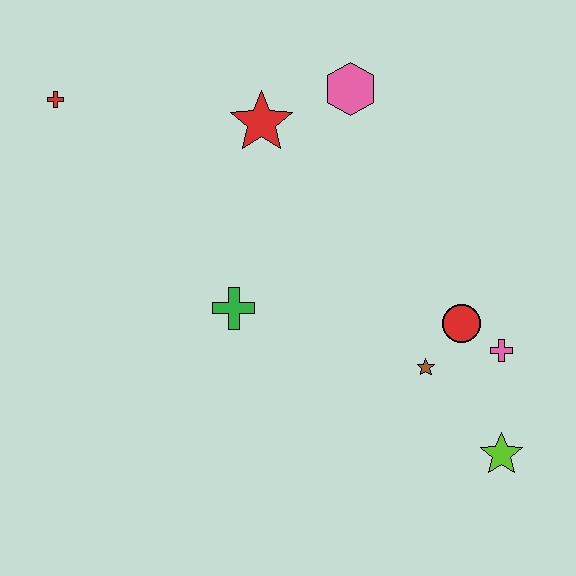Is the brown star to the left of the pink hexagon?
No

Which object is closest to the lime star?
The pink cross is closest to the lime star.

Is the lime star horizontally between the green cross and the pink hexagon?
No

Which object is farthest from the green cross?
The lime star is farthest from the green cross.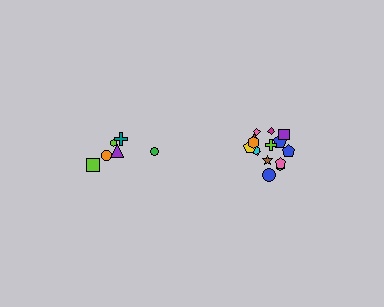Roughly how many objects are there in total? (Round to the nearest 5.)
Roughly 20 objects in total.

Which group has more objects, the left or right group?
The right group.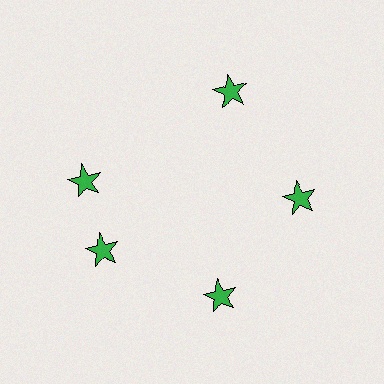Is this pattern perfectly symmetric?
No. The 5 green stars are arranged in a ring, but one element near the 10 o'clock position is rotated out of alignment along the ring, breaking the 5-fold rotational symmetry.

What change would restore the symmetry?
The symmetry would be restored by rotating it back into even spacing with its neighbors so that all 5 stars sit at equal angles and equal distance from the center.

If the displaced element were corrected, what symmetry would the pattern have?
It would have 5-fold rotational symmetry — the pattern would map onto itself every 72 degrees.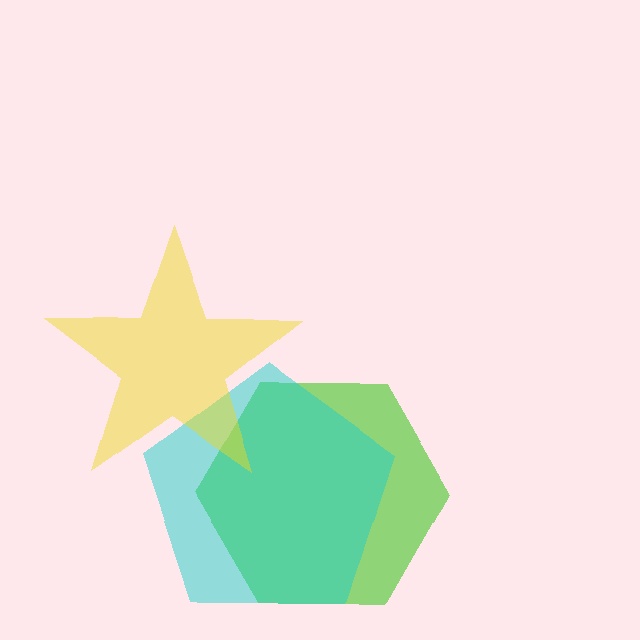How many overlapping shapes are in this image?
There are 3 overlapping shapes in the image.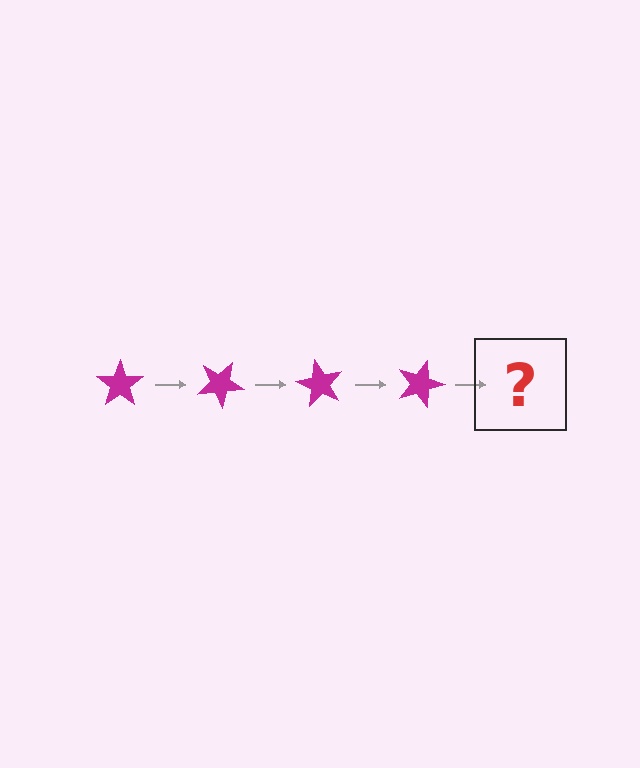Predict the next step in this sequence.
The next step is a magenta star rotated 120 degrees.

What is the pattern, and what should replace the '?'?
The pattern is that the star rotates 30 degrees each step. The '?' should be a magenta star rotated 120 degrees.